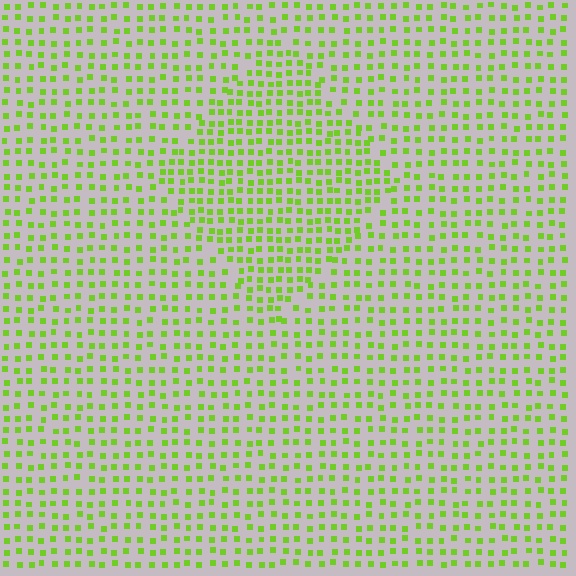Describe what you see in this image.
The image contains small lime elements arranged at two different densities. A diamond-shaped region is visible where the elements are more densely packed than the surrounding area.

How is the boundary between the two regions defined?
The boundary is defined by a change in element density (approximately 1.5x ratio). All elements are the same color, size, and shape.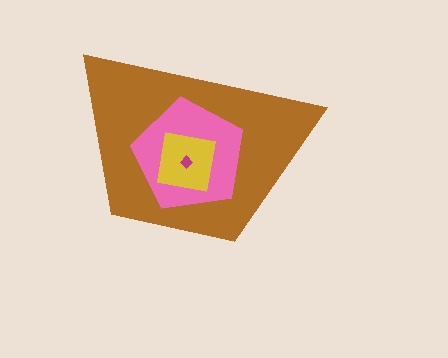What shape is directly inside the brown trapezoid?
The pink pentagon.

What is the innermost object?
The magenta diamond.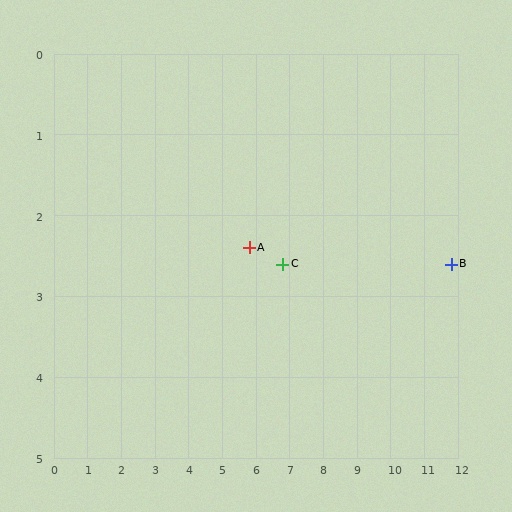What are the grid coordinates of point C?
Point C is at approximately (6.8, 2.6).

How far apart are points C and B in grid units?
Points C and B are about 5.0 grid units apart.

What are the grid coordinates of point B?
Point B is at approximately (11.8, 2.6).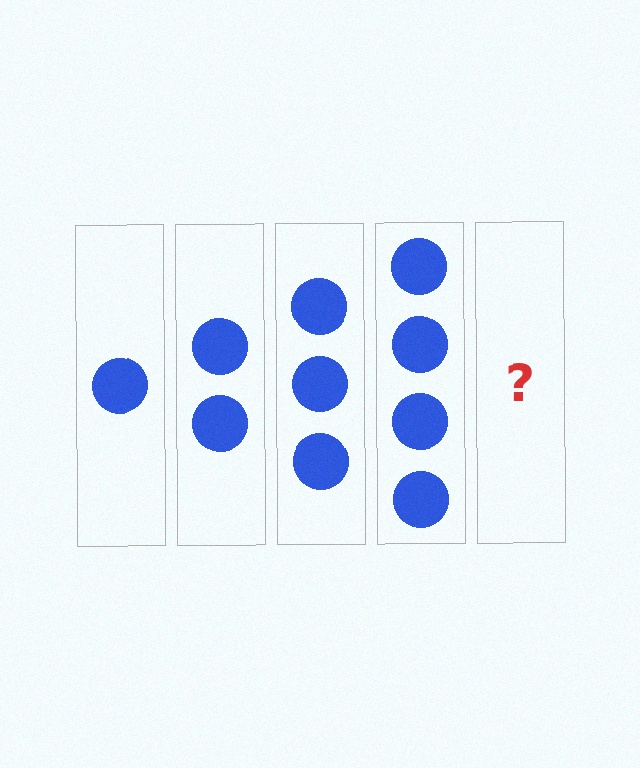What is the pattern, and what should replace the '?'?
The pattern is that each step adds one more circle. The '?' should be 5 circles.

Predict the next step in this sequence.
The next step is 5 circles.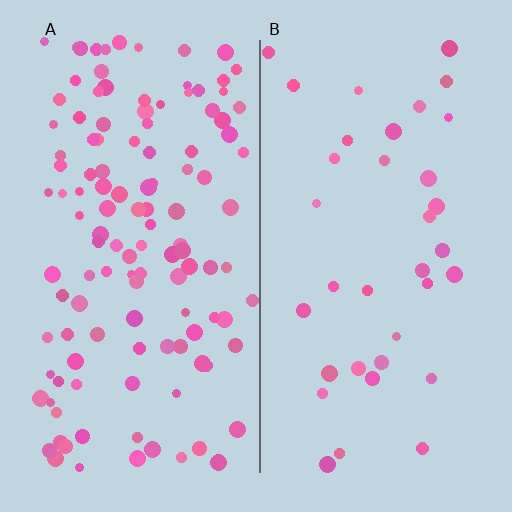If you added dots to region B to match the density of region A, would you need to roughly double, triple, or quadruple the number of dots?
Approximately quadruple.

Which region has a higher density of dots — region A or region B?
A (the left).